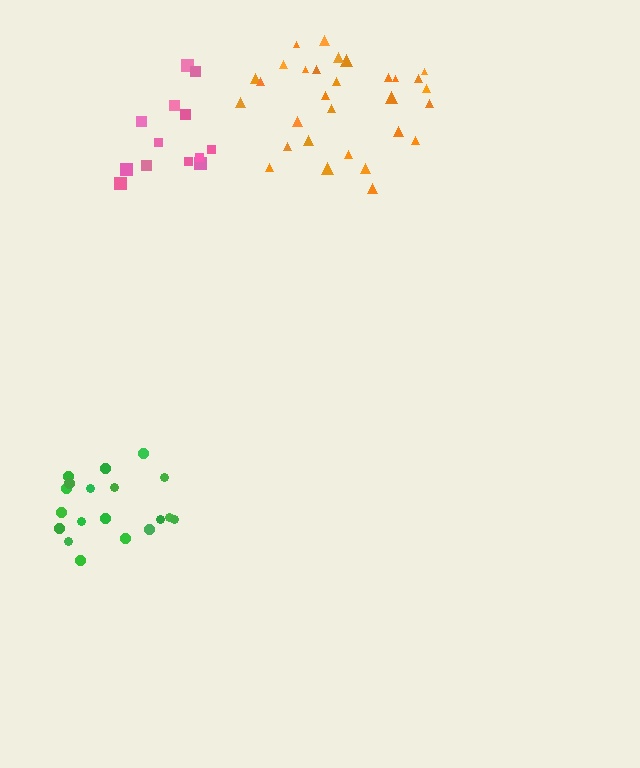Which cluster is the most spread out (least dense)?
Pink.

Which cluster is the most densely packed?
Green.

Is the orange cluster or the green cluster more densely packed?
Green.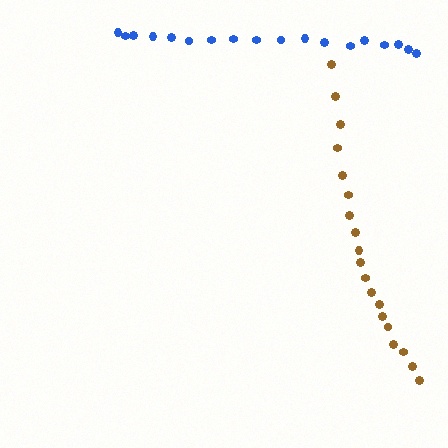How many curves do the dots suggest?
There are 2 distinct paths.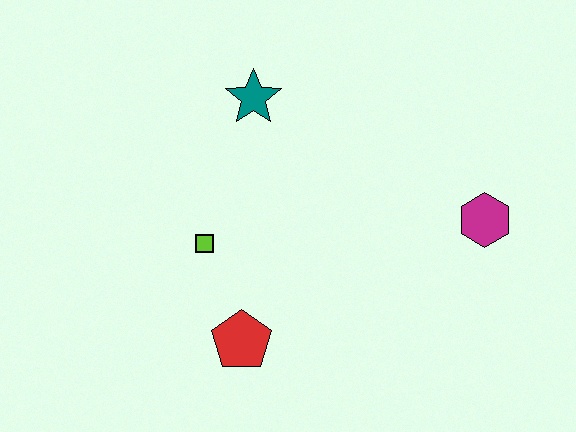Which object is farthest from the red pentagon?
The magenta hexagon is farthest from the red pentagon.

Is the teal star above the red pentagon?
Yes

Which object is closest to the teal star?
The lime square is closest to the teal star.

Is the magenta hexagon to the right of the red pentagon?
Yes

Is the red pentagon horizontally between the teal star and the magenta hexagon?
No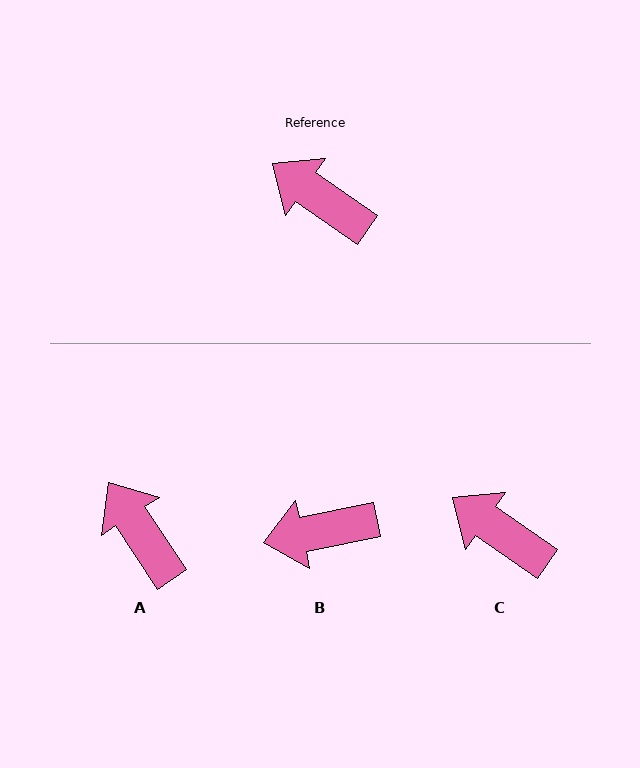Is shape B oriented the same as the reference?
No, it is off by about 46 degrees.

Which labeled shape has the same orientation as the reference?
C.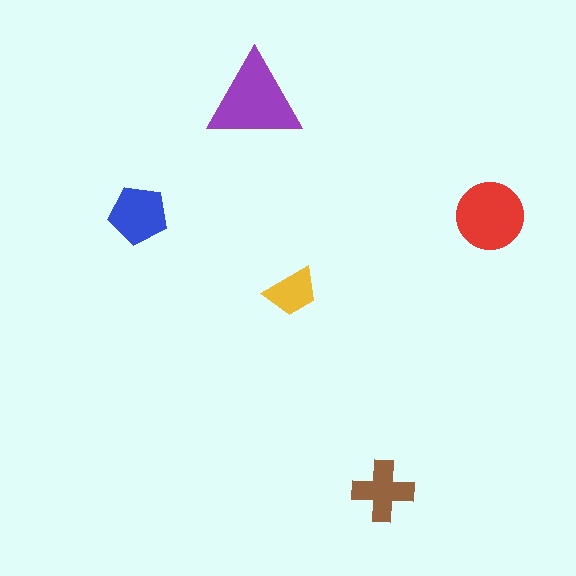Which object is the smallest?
The yellow trapezoid.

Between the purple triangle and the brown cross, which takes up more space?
The purple triangle.